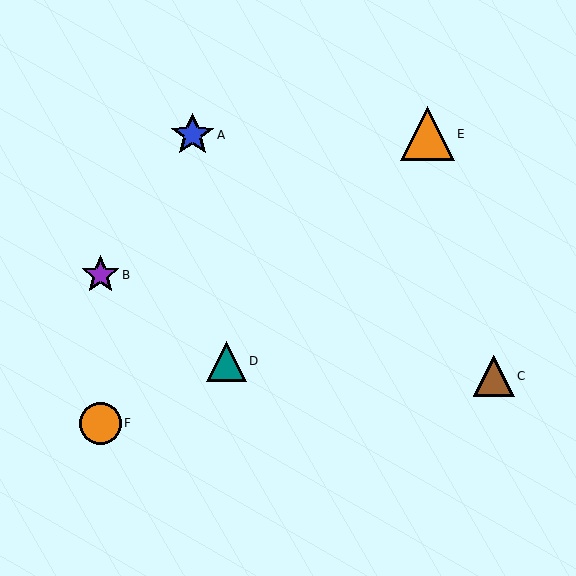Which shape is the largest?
The orange triangle (labeled E) is the largest.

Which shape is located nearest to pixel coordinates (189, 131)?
The blue star (labeled A) at (193, 135) is nearest to that location.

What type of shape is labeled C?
Shape C is a brown triangle.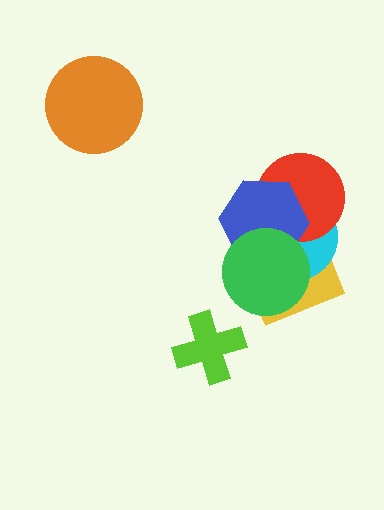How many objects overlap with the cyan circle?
4 objects overlap with the cyan circle.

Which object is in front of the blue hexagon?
The green circle is in front of the blue hexagon.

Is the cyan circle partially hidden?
Yes, it is partially covered by another shape.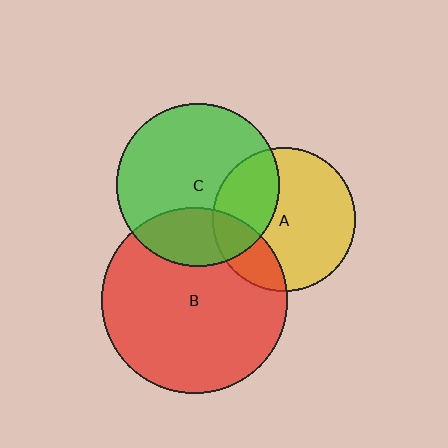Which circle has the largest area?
Circle B (red).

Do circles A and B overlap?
Yes.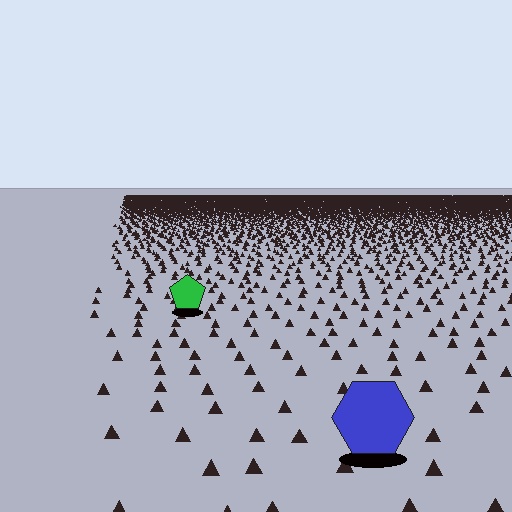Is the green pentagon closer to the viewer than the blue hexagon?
No. The blue hexagon is closer — you can tell from the texture gradient: the ground texture is coarser near it.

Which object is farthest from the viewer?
The green pentagon is farthest from the viewer. It appears smaller and the ground texture around it is denser.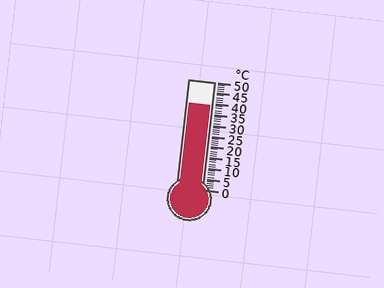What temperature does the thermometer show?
The thermometer shows approximately 39°C.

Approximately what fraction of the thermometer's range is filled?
The thermometer is filled to approximately 80% of its range.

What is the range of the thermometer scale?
The thermometer scale ranges from 0°C to 50°C.